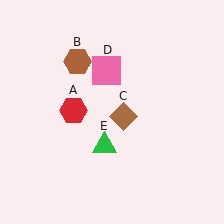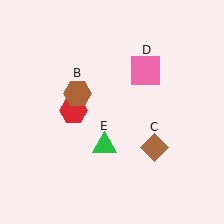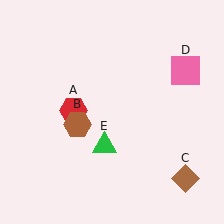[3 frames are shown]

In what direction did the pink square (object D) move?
The pink square (object D) moved right.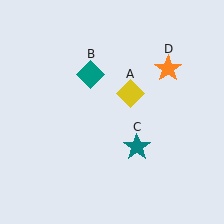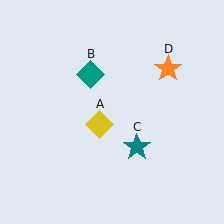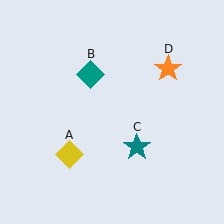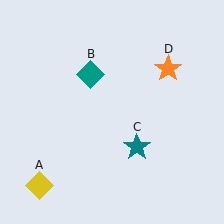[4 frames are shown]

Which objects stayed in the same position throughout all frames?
Teal diamond (object B) and teal star (object C) and orange star (object D) remained stationary.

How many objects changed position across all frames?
1 object changed position: yellow diamond (object A).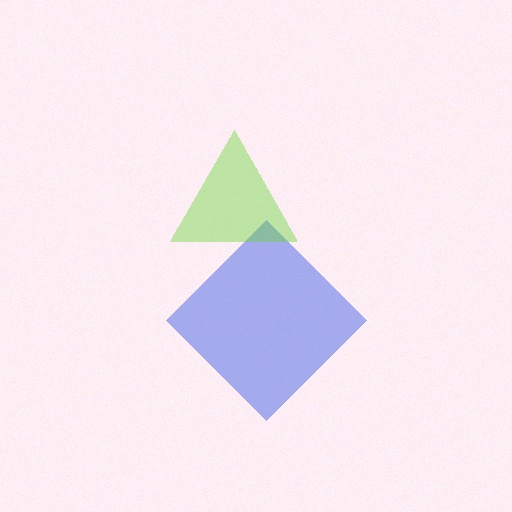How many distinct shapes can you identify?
There are 2 distinct shapes: a blue diamond, a lime triangle.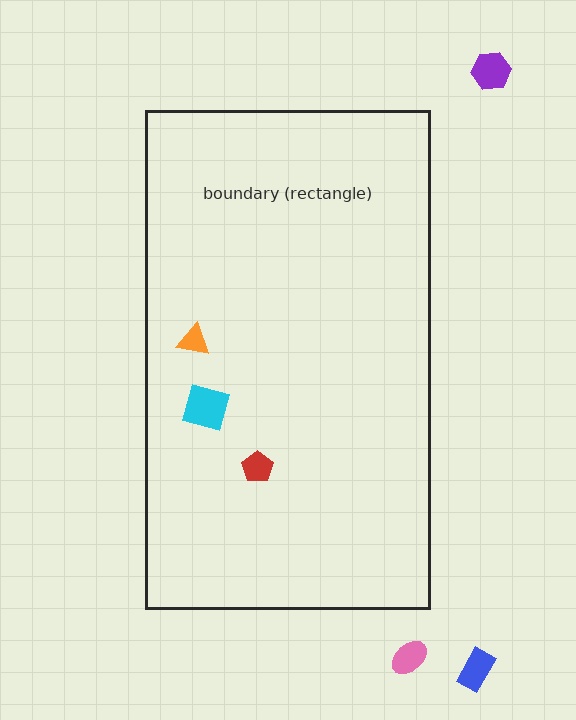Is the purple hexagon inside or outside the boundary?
Outside.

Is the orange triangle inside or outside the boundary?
Inside.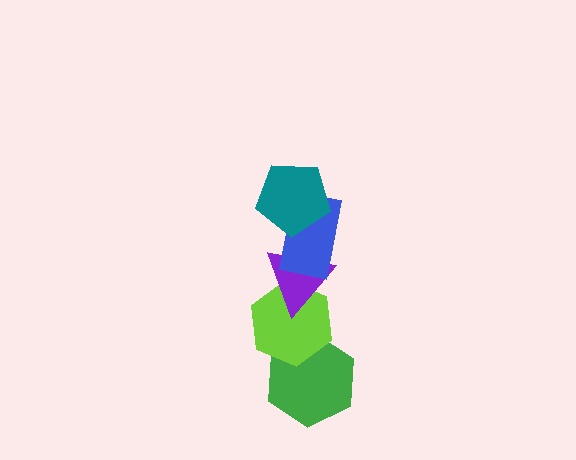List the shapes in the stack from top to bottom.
From top to bottom: the teal pentagon, the blue rectangle, the purple triangle, the lime hexagon, the green hexagon.